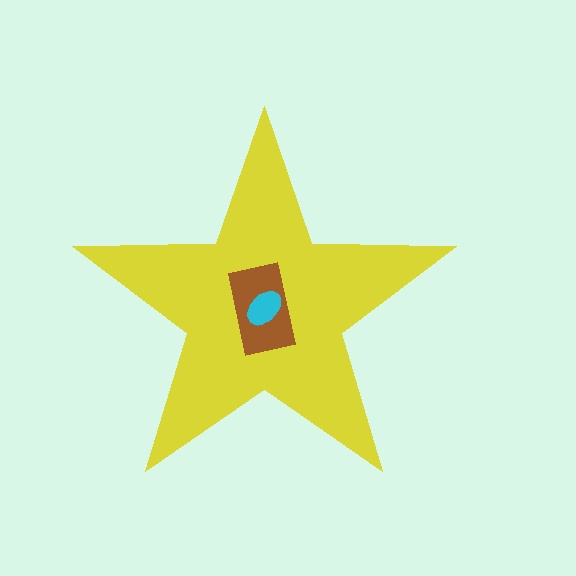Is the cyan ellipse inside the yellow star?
Yes.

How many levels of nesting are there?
3.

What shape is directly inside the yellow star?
The brown rectangle.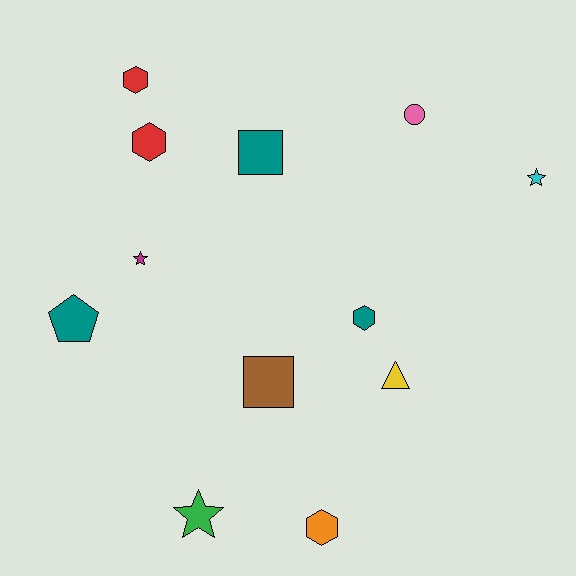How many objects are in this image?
There are 12 objects.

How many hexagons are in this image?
There are 4 hexagons.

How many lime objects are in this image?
There are no lime objects.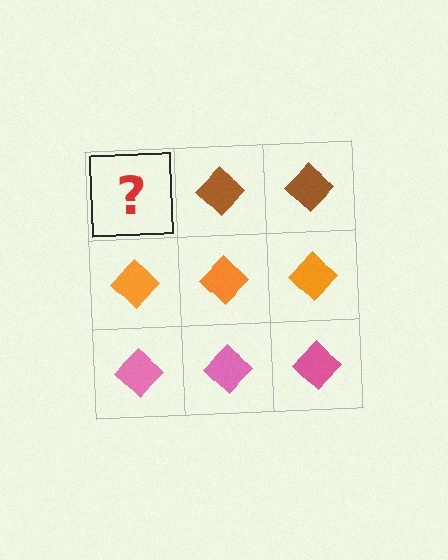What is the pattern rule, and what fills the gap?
The rule is that each row has a consistent color. The gap should be filled with a brown diamond.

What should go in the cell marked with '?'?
The missing cell should contain a brown diamond.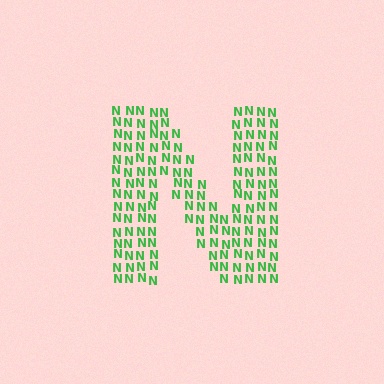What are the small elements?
The small elements are letter N's.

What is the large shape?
The large shape is the letter N.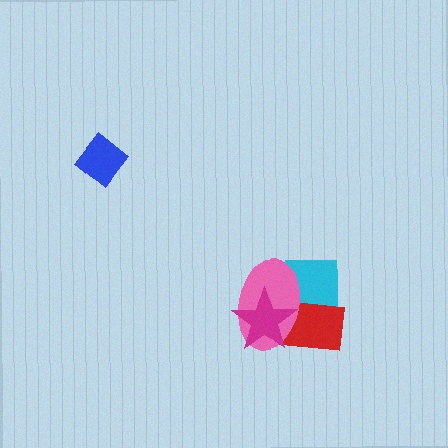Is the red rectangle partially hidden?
Yes, it is partially covered by another shape.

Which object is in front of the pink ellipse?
The magenta star is in front of the pink ellipse.